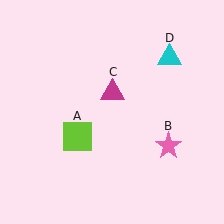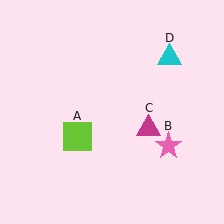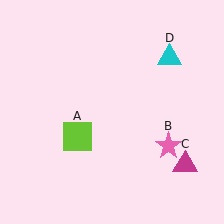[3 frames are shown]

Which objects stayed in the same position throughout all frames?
Lime square (object A) and pink star (object B) and cyan triangle (object D) remained stationary.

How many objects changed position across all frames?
1 object changed position: magenta triangle (object C).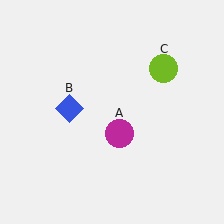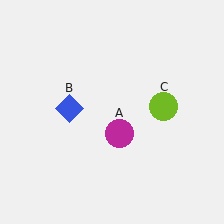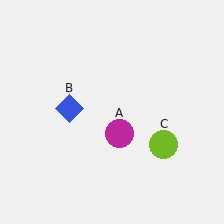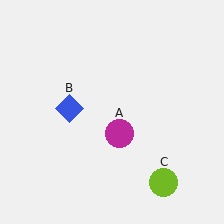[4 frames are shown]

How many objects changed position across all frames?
1 object changed position: lime circle (object C).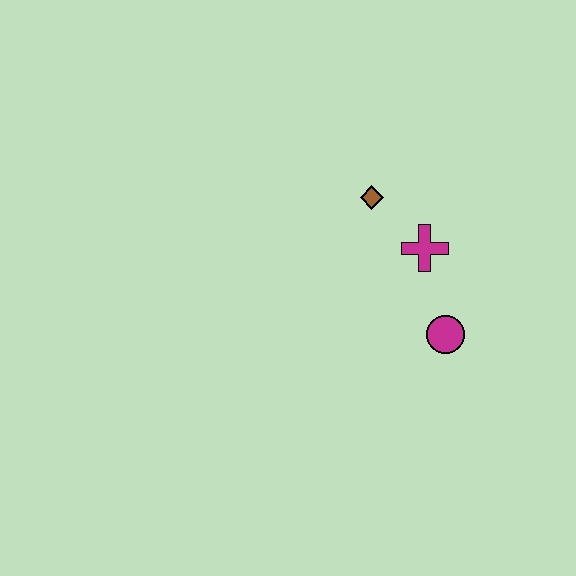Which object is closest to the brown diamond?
The magenta cross is closest to the brown diamond.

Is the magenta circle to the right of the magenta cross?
Yes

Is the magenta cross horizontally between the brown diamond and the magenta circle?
Yes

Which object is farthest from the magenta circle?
The brown diamond is farthest from the magenta circle.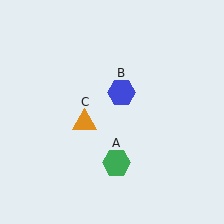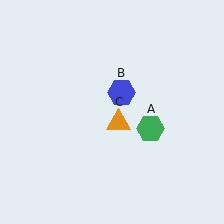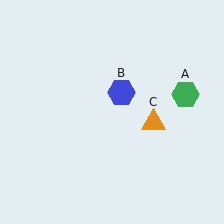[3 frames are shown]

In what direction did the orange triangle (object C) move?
The orange triangle (object C) moved right.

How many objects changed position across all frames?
2 objects changed position: green hexagon (object A), orange triangle (object C).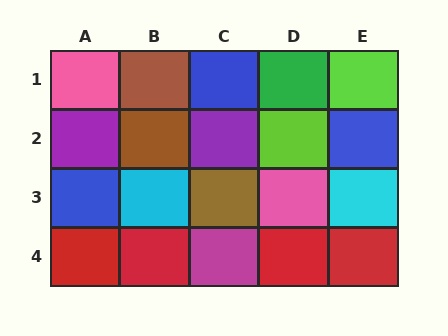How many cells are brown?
3 cells are brown.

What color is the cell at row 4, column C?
Magenta.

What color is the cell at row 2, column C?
Purple.